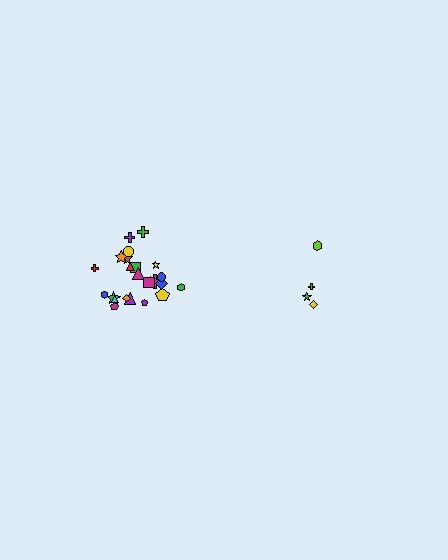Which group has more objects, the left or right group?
The left group.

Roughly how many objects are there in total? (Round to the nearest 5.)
Roughly 30 objects in total.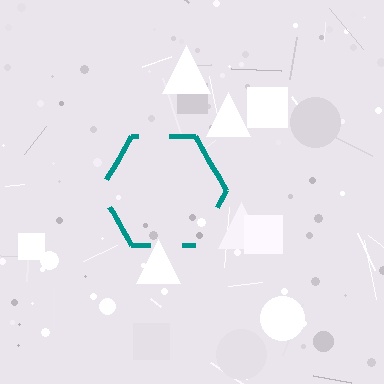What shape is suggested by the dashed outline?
The dashed outline suggests a hexagon.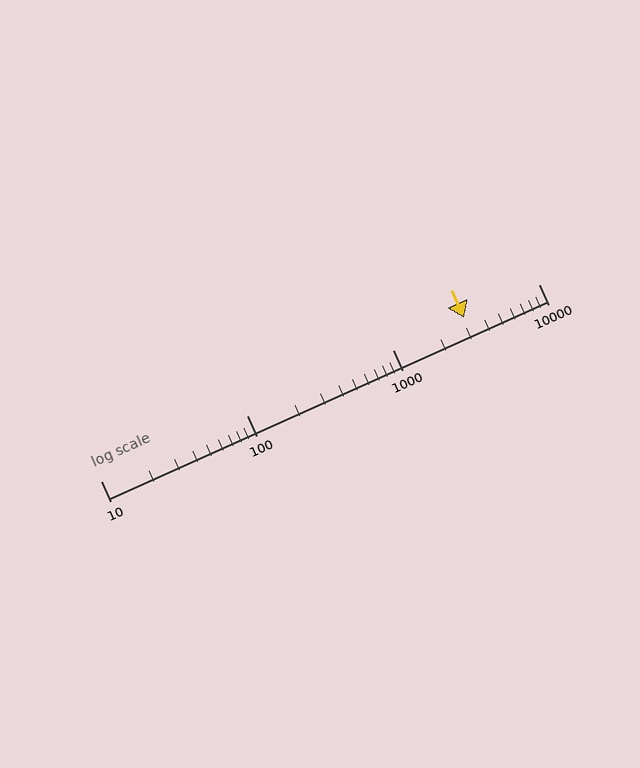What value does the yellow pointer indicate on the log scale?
The pointer indicates approximately 3100.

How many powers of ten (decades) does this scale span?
The scale spans 3 decades, from 10 to 10000.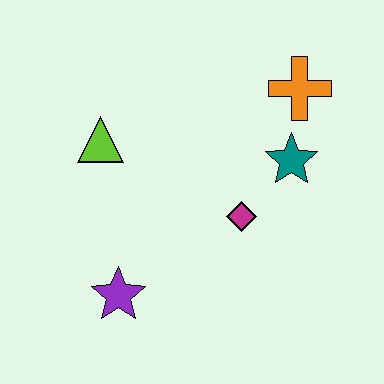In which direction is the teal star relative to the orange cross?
The teal star is below the orange cross.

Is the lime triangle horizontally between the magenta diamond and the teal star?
No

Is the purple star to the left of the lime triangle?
No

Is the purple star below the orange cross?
Yes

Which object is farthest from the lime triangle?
The orange cross is farthest from the lime triangle.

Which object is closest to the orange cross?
The teal star is closest to the orange cross.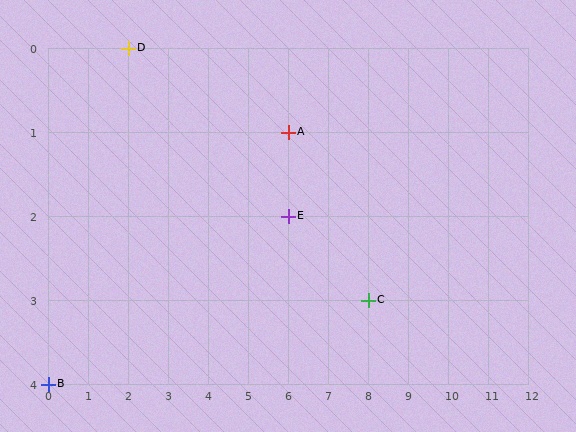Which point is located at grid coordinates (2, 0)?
Point D is at (2, 0).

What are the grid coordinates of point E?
Point E is at grid coordinates (6, 2).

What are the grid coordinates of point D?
Point D is at grid coordinates (2, 0).